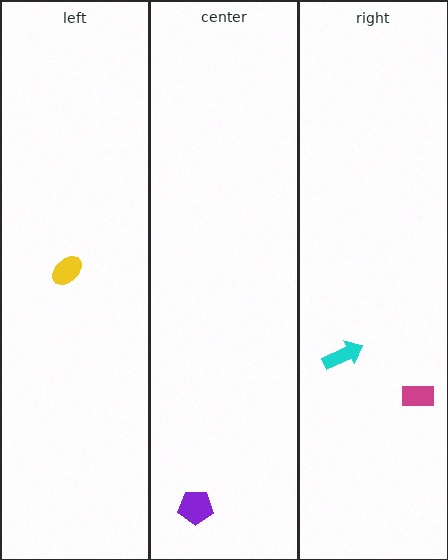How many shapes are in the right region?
2.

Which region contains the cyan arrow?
The right region.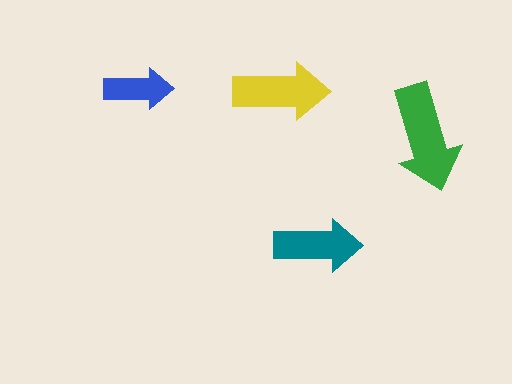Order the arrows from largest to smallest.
the green one, the yellow one, the teal one, the blue one.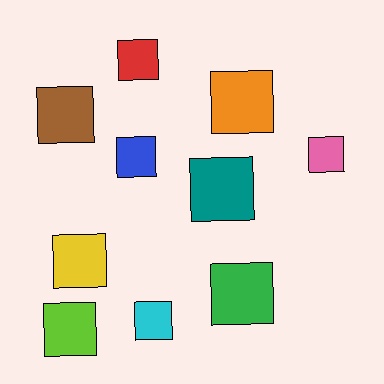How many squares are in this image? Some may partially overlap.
There are 10 squares.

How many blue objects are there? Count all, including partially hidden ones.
There is 1 blue object.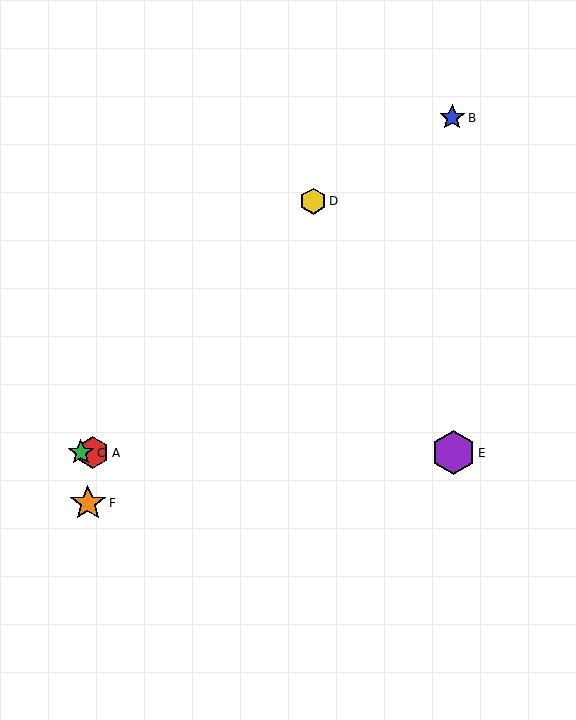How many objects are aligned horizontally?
3 objects (A, C, E) are aligned horizontally.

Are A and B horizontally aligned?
No, A is at y≈453 and B is at y≈118.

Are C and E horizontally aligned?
Yes, both are at y≈453.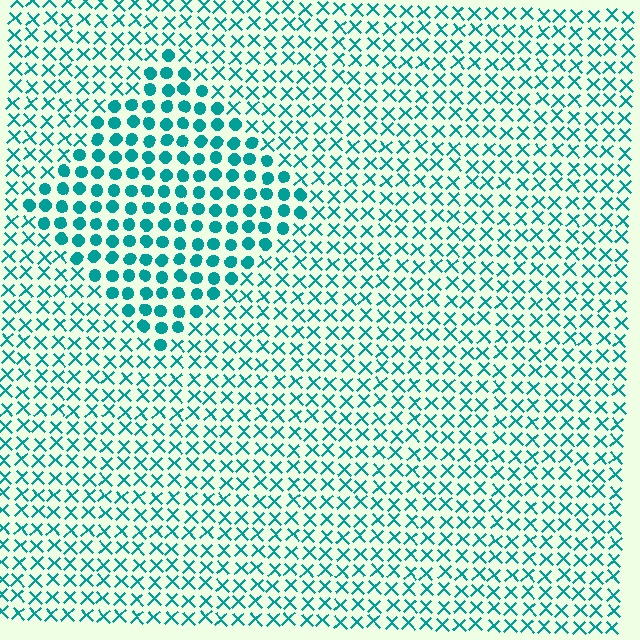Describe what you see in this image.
The image is filled with small teal elements arranged in a uniform grid. A diamond-shaped region contains circles, while the surrounding area contains X marks. The boundary is defined purely by the change in element shape.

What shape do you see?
I see a diamond.